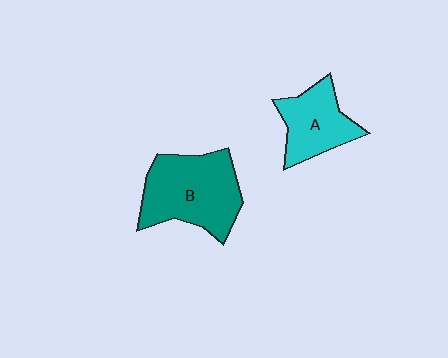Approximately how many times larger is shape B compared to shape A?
Approximately 1.6 times.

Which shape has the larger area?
Shape B (teal).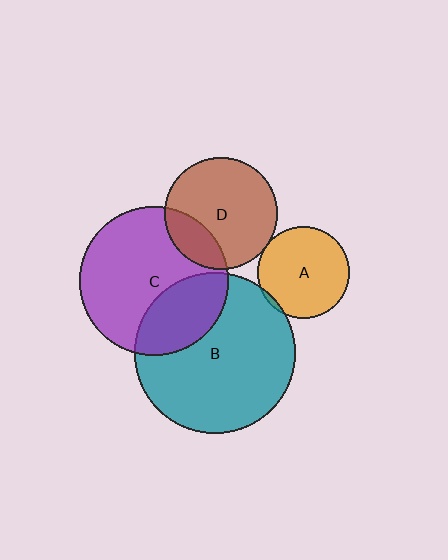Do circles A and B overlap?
Yes.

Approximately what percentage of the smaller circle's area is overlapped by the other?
Approximately 5%.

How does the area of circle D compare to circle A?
Approximately 1.5 times.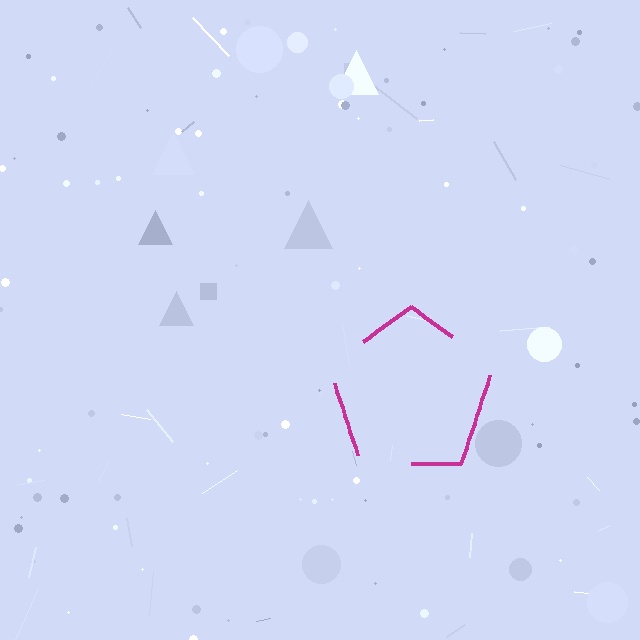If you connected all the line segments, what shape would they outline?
They would outline a pentagon.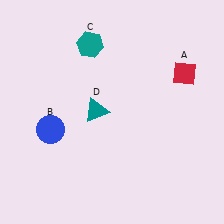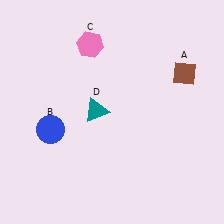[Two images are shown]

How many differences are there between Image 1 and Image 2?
There are 2 differences between the two images.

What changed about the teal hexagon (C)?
In Image 1, C is teal. In Image 2, it changed to pink.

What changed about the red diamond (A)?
In Image 1, A is red. In Image 2, it changed to brown.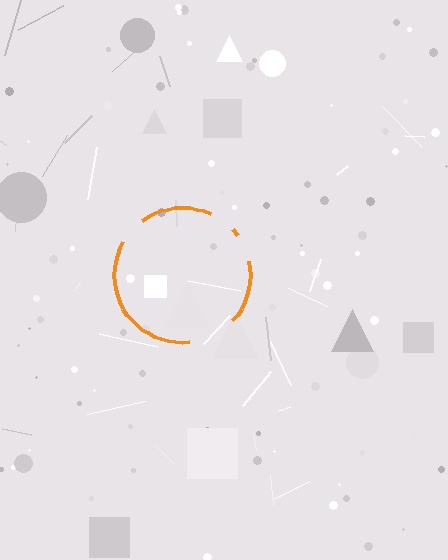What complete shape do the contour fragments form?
The contour fragments form a circle.